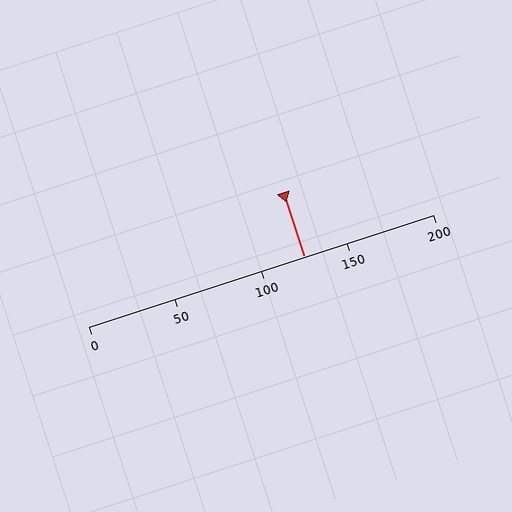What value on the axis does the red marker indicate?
The marker indicates approximately 125.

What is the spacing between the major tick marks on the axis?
The major ticks are spaced 50 apart.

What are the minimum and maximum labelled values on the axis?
The axis runs from 0 to 200.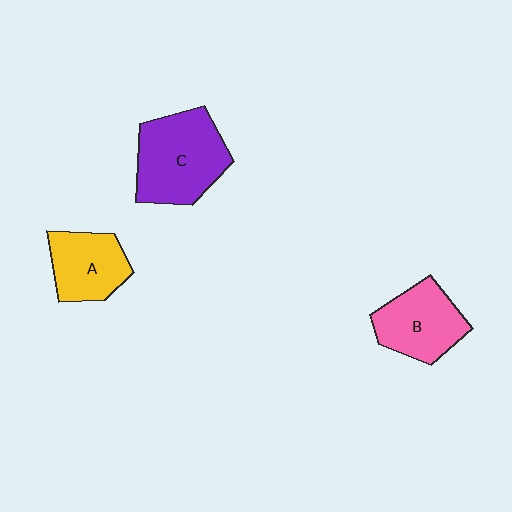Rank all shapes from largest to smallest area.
From largest to smallest: C (purple), B (pink), A (yellow).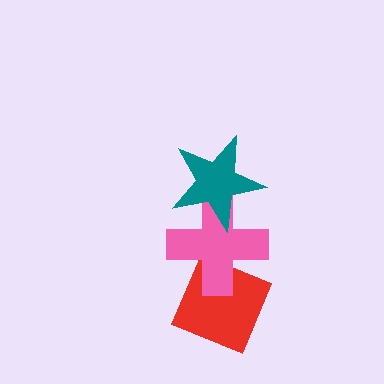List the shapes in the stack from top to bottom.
From top to bottom: the teal star, the pink cross, the red diamond.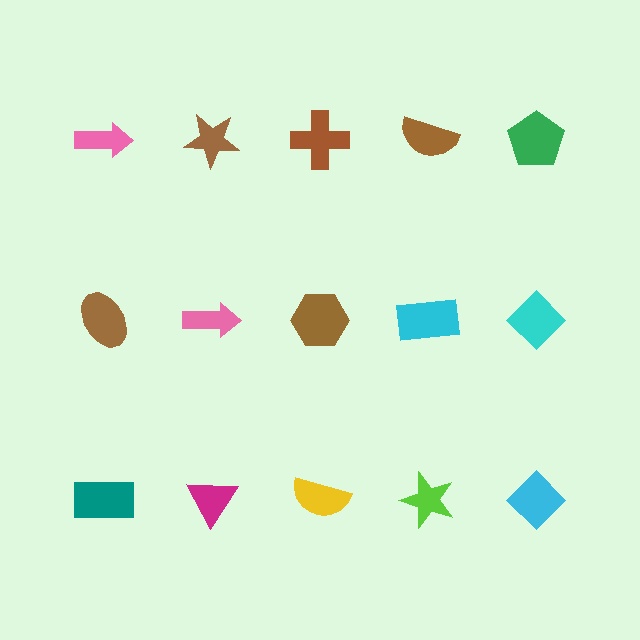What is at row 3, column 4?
A lime star.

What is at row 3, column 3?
A yellow semicircle.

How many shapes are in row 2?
5 shapes.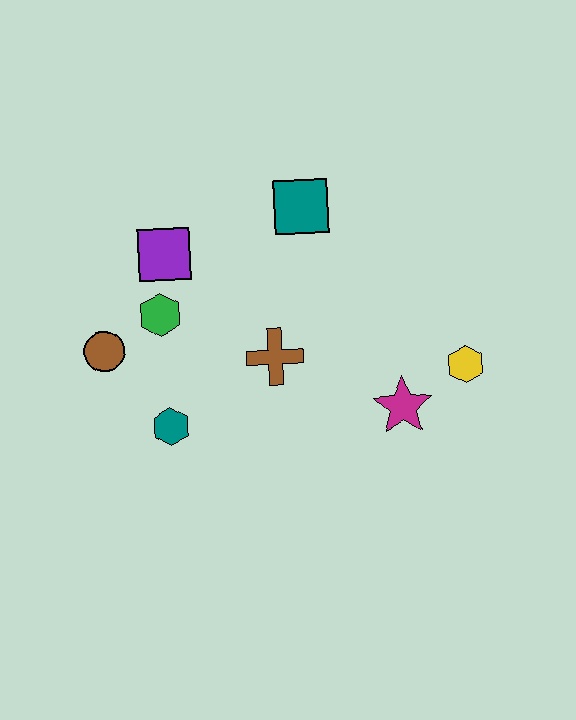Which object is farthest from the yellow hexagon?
The brown circle is farthest from the yellow hexagon.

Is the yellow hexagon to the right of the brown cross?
Yes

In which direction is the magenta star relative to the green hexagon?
The magenta star is to the right of the green hexagon.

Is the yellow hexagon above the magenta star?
Yes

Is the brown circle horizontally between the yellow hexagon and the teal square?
No